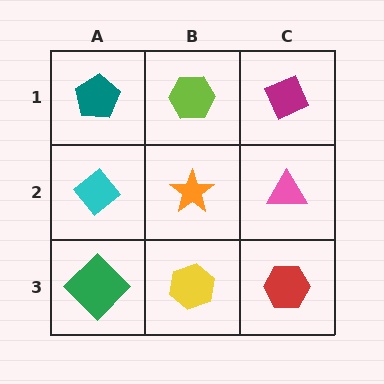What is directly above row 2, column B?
A lime hexagon.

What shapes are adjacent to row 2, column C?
A magenta diamond (row 1, column C), a red hexagon (row 3, column C), an orange star (row 2, column B).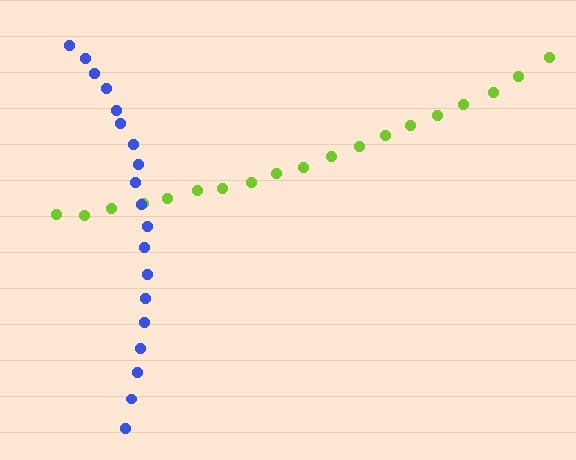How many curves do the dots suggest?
There are 2 distinct paths.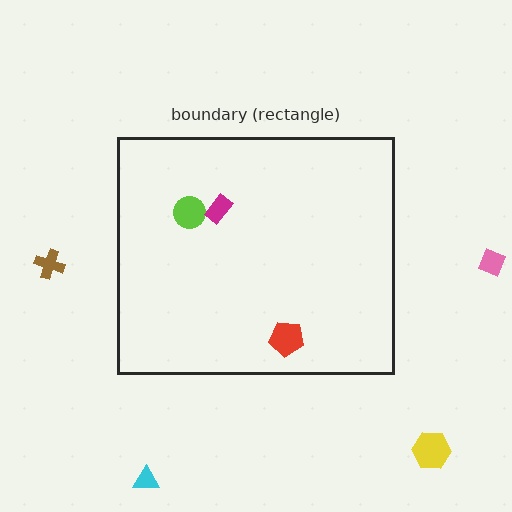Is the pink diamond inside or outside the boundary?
Outside.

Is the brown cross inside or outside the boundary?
Outside.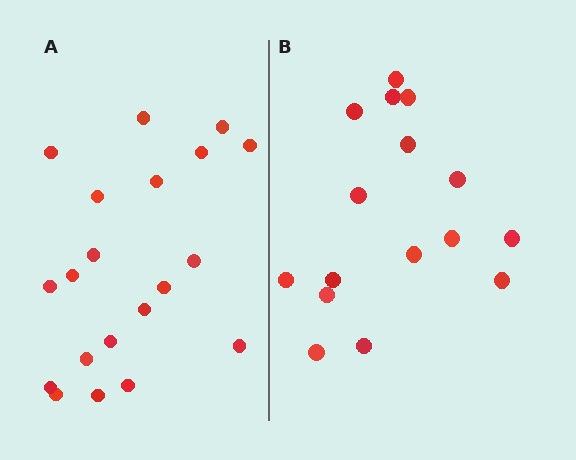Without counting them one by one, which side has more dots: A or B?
Region A (the left region) has more dots.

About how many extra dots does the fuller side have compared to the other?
Region A has about 4 more dots than region B.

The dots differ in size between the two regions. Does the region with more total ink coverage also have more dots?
No. Region B has more total ink coverage because its dots are larger, but region A actually contains more individual dots. Total area can be misleading — the number of items is what matters here.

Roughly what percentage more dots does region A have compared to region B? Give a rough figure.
About 25% more.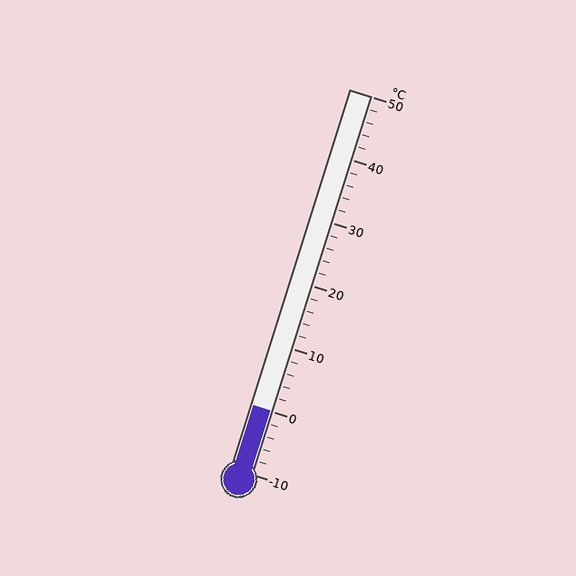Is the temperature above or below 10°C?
The temperature is below 10°C.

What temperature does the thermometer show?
The thermometer shows approximately 0°C.